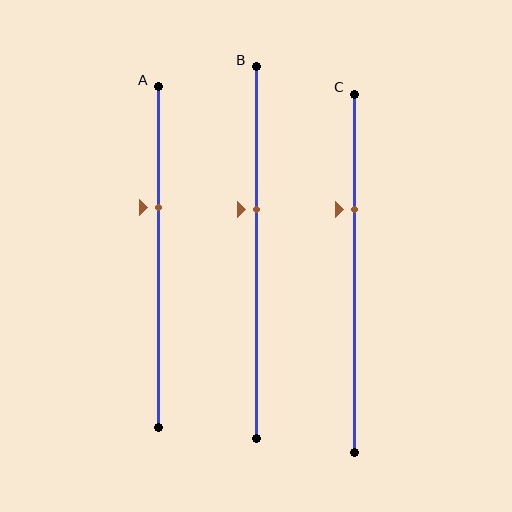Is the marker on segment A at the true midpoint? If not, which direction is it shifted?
No, the marker on segment A is shifted upward by about 15% of the segment length.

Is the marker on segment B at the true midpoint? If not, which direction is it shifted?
No, the marker on segment B is shifted upward by about 12% of the segment length.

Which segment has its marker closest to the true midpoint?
Segment B has its marker closest to the true midpoint.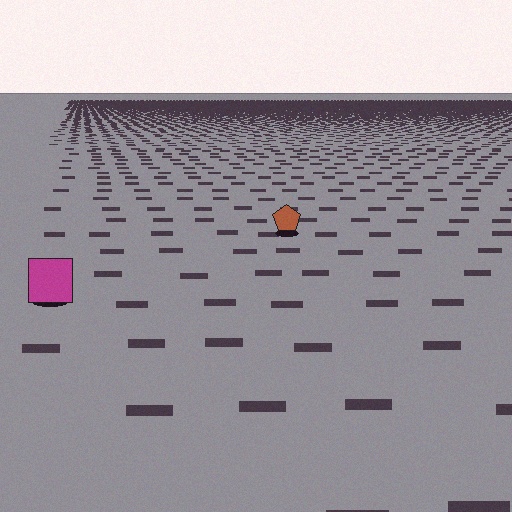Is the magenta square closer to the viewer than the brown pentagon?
Yes. The magenta square is closer — you can tell from the texture gradient: the ground texture is coarser near it.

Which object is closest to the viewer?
The magenta square is closest. The texture marks near it are larger and more spread out.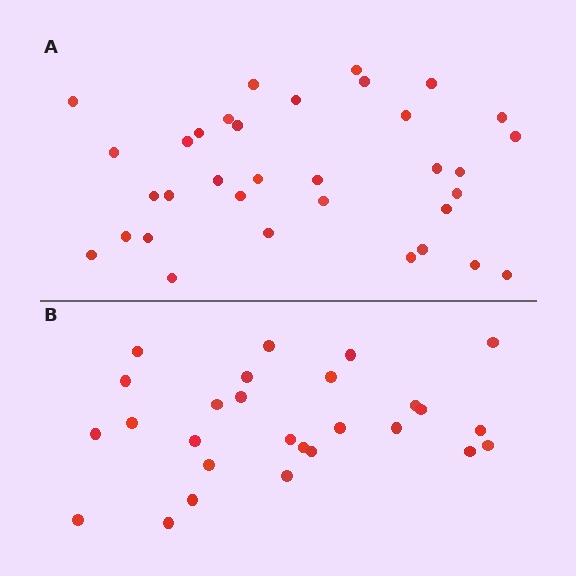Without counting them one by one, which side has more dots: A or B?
Region A (the top region) has more dots.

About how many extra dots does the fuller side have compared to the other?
Region A has roughly 8 or so more dots than region B.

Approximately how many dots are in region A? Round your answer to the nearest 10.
About 30 dots. (The exact count is 34, which rounds to 30.)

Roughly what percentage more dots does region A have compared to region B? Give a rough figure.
About 25% more.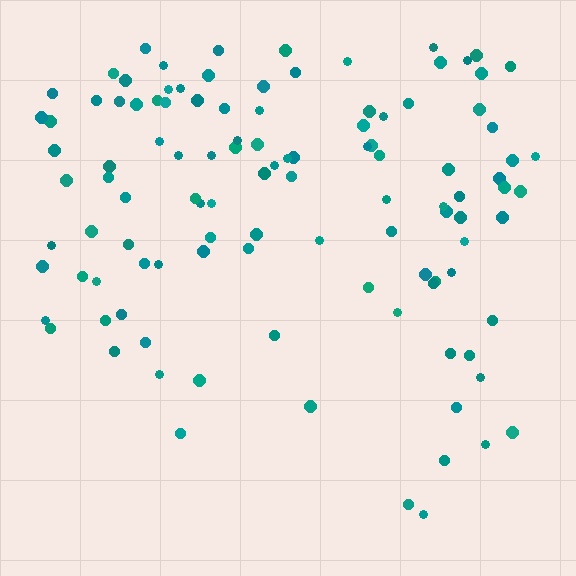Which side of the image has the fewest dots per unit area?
The bottom.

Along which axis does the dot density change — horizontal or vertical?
Vertical.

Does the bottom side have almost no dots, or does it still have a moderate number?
Still a moderate number, just noticeably fewer than the top.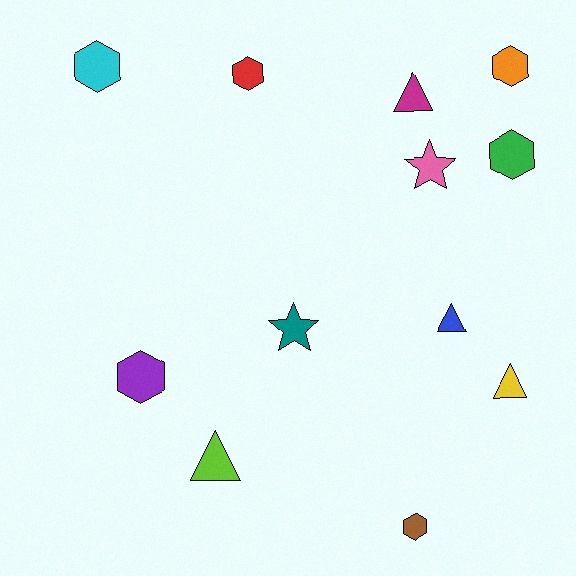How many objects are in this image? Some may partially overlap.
There are 12 objects.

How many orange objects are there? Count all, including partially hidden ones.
There is 1 orange object.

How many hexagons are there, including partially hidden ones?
There are 6 hexagons.